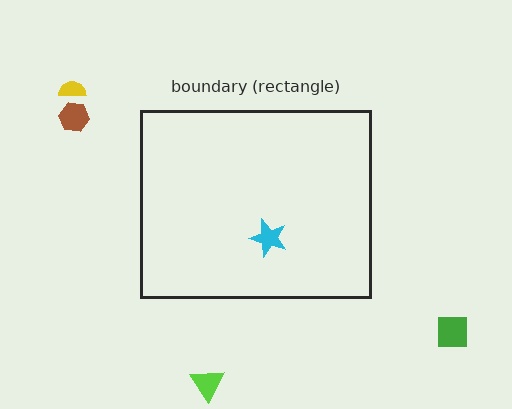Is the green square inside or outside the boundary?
Outside.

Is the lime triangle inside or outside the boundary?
Outside.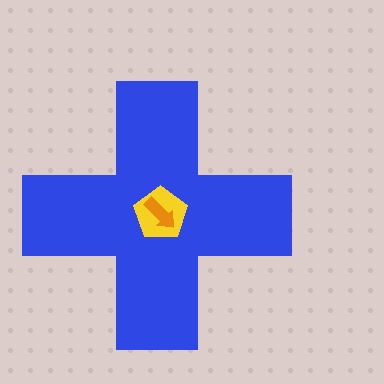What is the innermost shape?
The orange arrow.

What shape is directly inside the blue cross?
The yellow pentagon.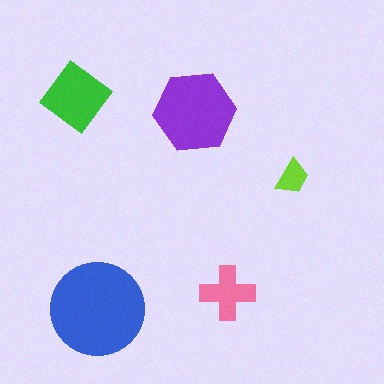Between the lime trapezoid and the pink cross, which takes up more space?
The pink cross.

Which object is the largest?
The blue circle.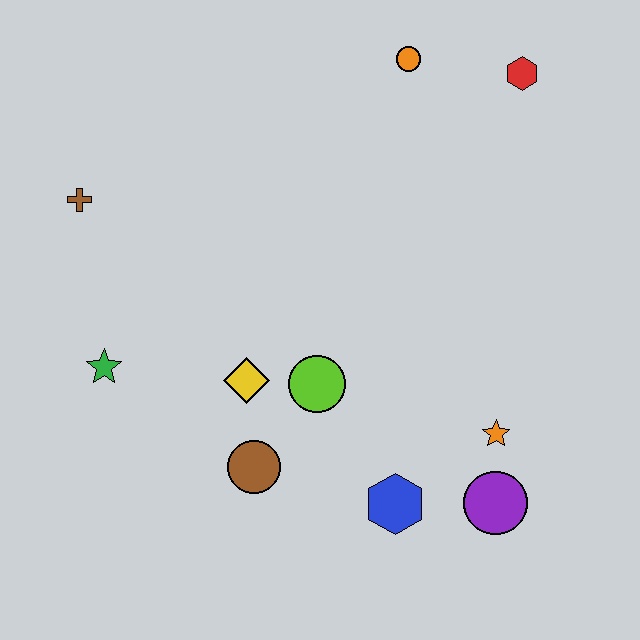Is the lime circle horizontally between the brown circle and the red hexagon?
Yes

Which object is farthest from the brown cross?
The purple circle is farthest from the brown cross.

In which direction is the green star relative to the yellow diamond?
The green star is to the left of the yellow diamond.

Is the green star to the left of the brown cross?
No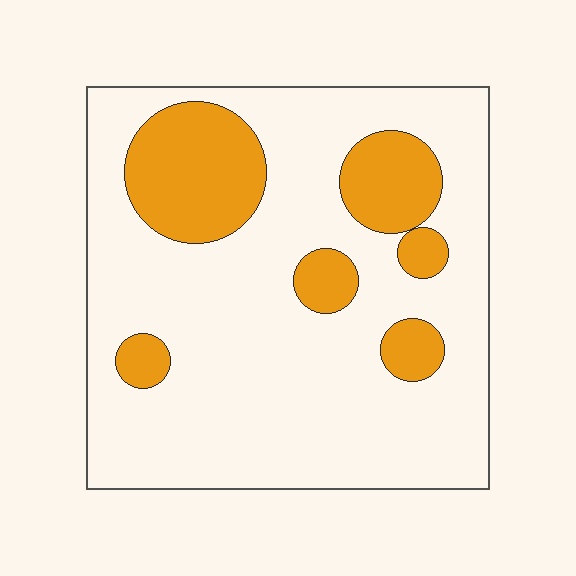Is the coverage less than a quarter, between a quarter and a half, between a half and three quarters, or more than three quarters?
Less than a quarter.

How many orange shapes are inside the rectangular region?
6.